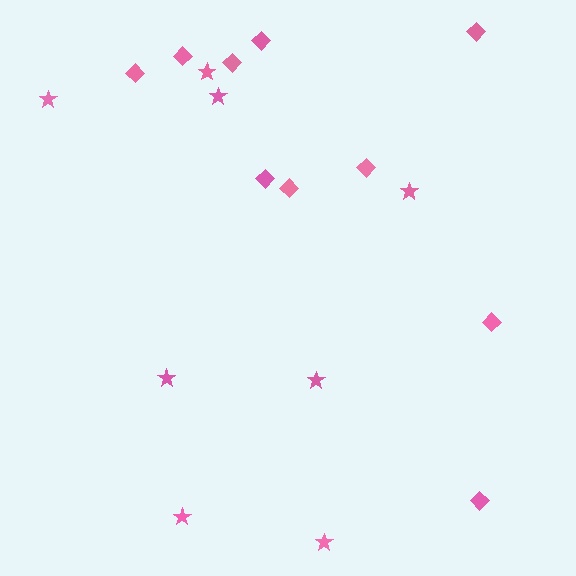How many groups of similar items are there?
There are 2 groups: one group of diamonds (10) and one group of stars (8).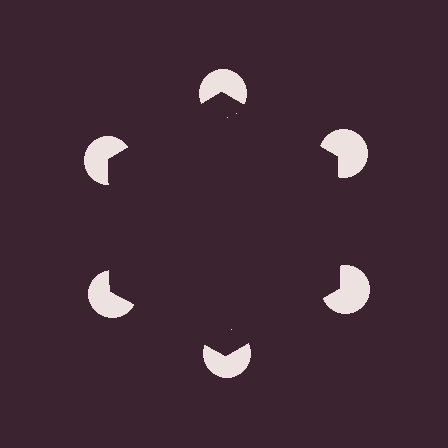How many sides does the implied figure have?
6 sides.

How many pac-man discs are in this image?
There are 6 — one at each vertex of the illusory hexagon.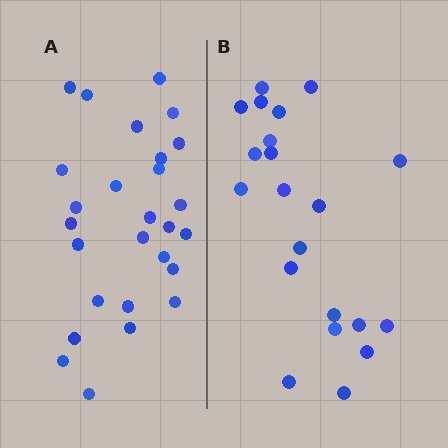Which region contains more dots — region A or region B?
Region A (the left region) has more dots.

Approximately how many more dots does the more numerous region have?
Region A has about 6 more dots than region B.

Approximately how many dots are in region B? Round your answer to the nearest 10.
About 20 dots. (The exact count is 21, which rounds to 20.)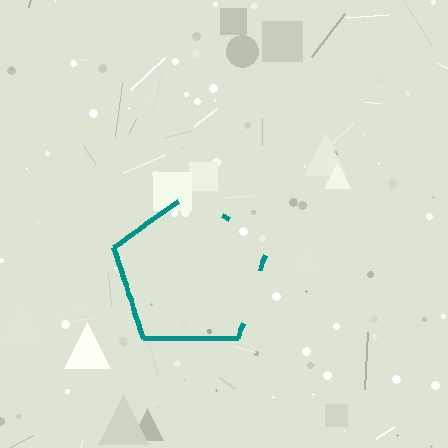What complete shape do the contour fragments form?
The contour fragments form a pentagon.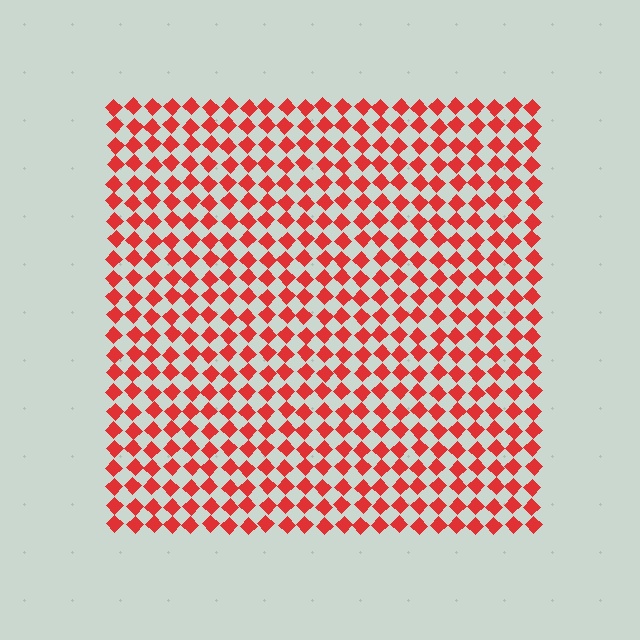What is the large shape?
The large shape is a square.